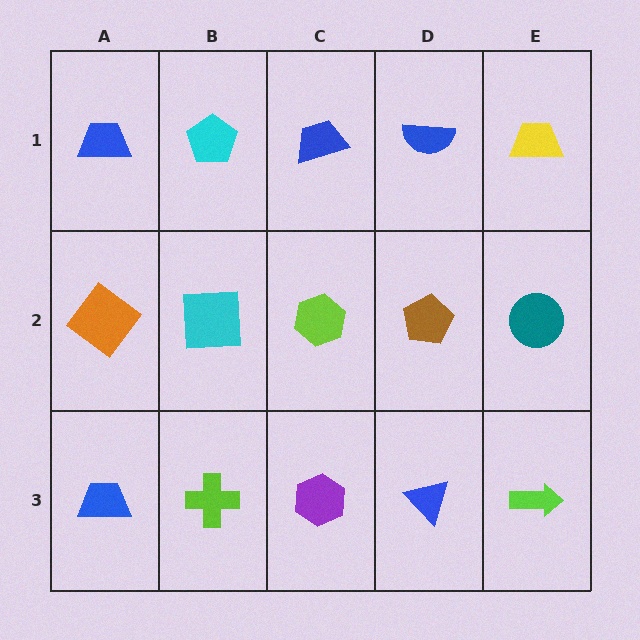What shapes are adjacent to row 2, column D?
A blue semicircle (row 1, column D), a blue triangle (row 3, column D), a lime hexagon (row 2, column C), a teal circle (row 2, column E).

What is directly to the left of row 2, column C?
A cyan square.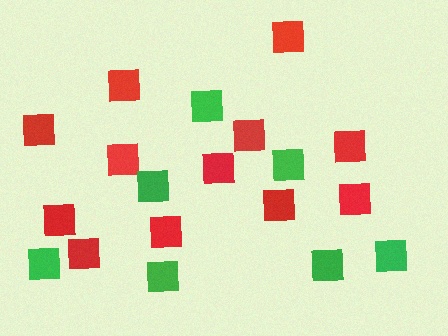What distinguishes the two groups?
There are 2 groups: one group of red squares (12) and one group of green squares (7).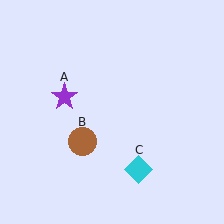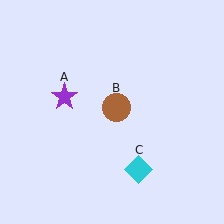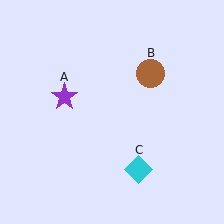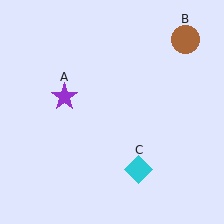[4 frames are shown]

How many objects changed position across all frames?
1 object changed position: brown circle (object B).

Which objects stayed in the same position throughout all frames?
Purple star (object A) and cyan diamond (object C) remained stationary.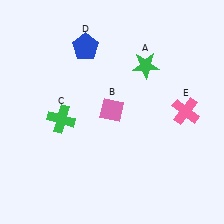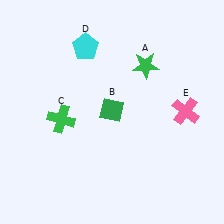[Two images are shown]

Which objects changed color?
B changed from pink to green. D changed from blue to cyan.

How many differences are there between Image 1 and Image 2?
There are 2 differences between the two images.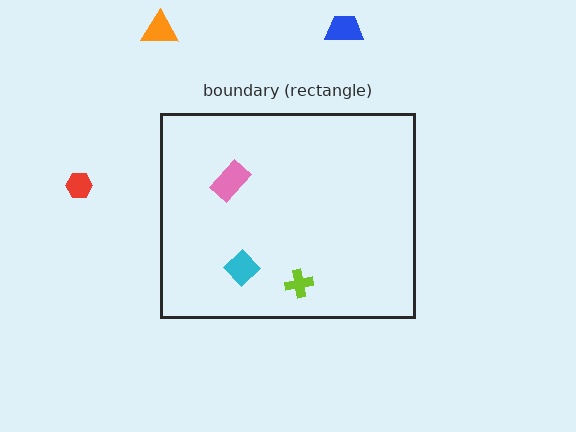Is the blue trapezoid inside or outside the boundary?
Outside.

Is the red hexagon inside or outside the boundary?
Outside.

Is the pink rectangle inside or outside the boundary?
Inside.